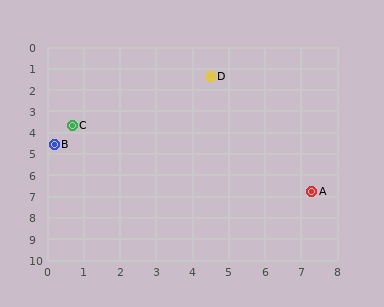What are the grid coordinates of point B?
Point B is at approximately (0.2, 4.6).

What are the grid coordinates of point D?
Point D is at approximately (4.5, 1.4).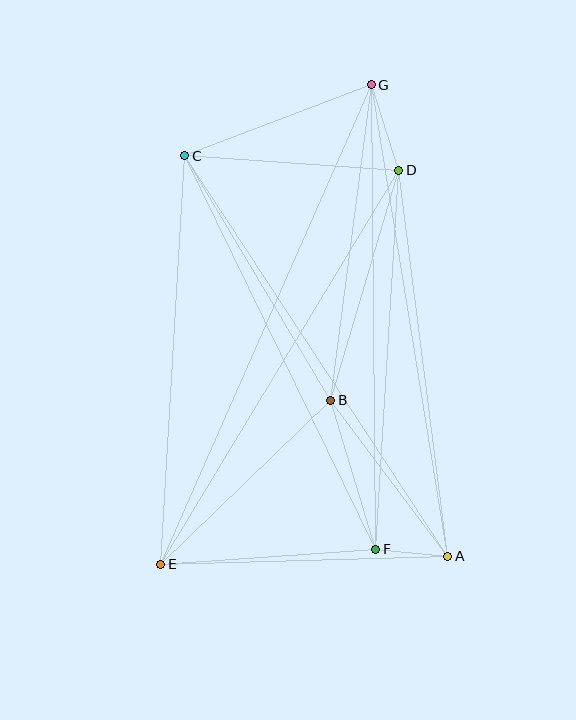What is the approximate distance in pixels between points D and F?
The distance between D and F is approximately 379 pixels.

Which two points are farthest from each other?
Points E and G are farthest from each other.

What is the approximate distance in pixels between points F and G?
The distance between F and G is approximately 464 pixels.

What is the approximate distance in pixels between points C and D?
The distance between C and D is approximately 214 pixels.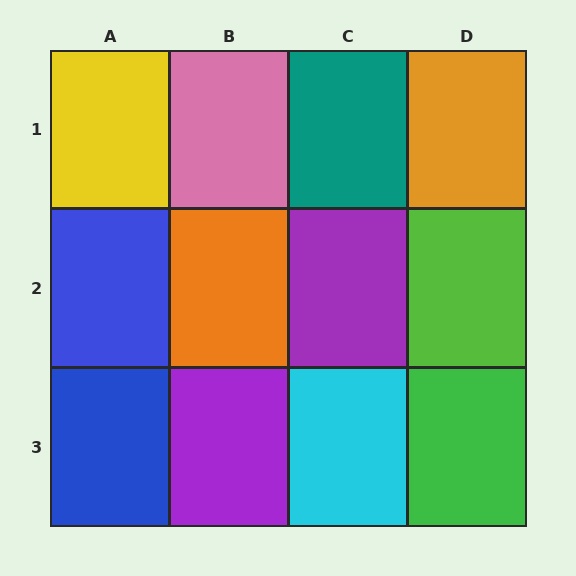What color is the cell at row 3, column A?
Blue.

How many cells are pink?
1 cell is pink.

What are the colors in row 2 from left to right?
Blue, orange, purple, lime.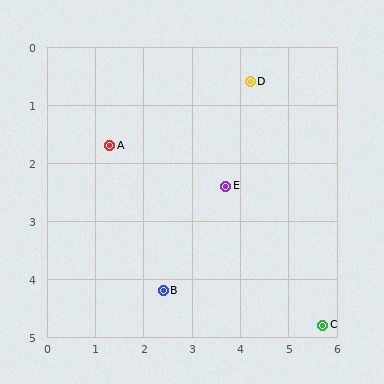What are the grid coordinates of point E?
Point E is at approximately (3.7, 2.4).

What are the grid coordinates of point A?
Point A is at approximately (1.3, 1.7).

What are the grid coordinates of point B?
Point B is at approximately (2.4, 4.2).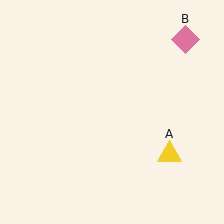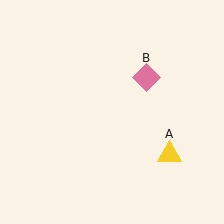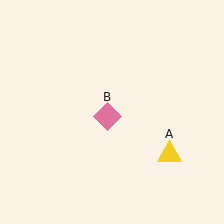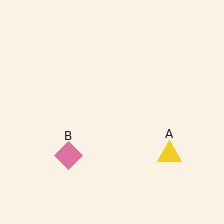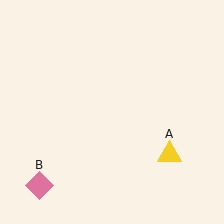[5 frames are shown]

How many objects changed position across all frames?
1 object changed position: pink diamond (object B).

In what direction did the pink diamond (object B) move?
The pink diamond (object B) moved down and to the left.